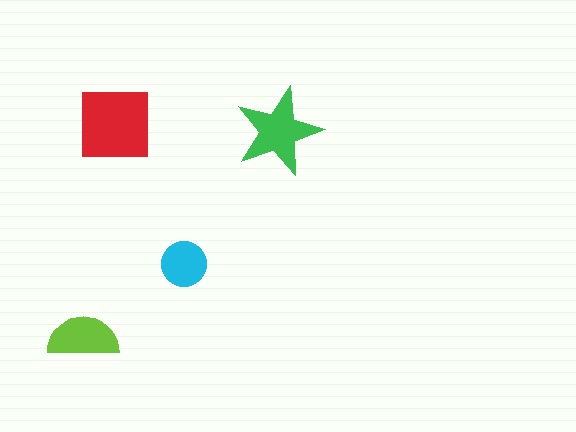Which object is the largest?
The red square.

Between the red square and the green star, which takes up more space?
The red square.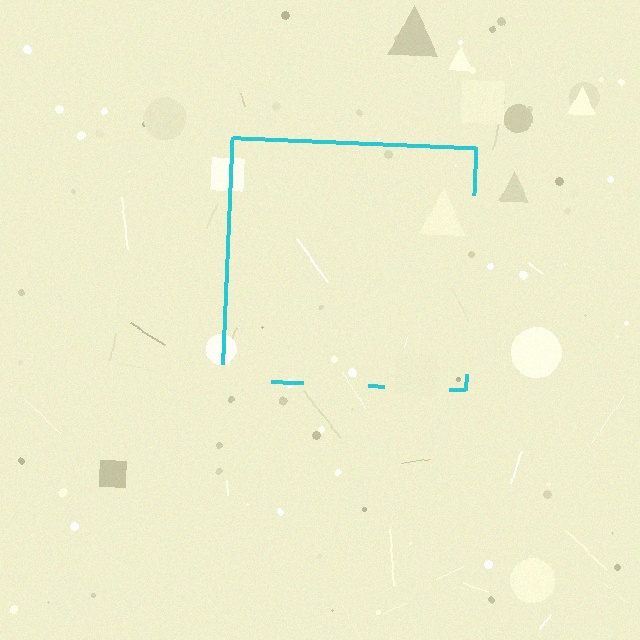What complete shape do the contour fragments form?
The contour fragments form a square.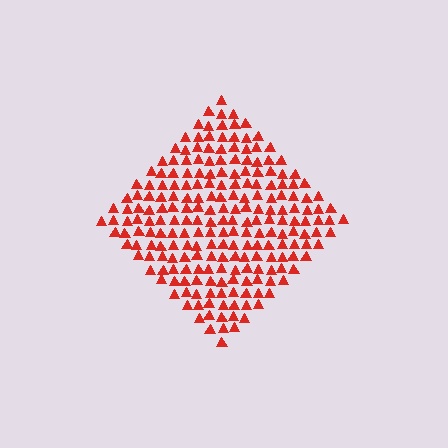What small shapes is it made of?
It is made of small triangles.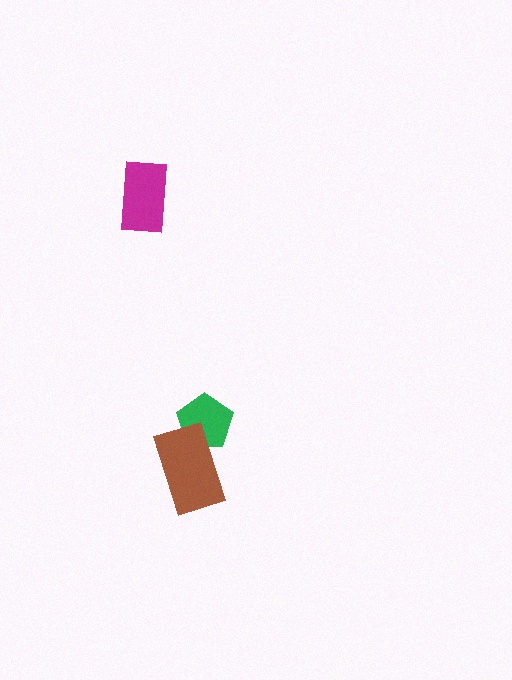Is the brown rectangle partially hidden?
No, no other shape covers it.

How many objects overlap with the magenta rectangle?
0 objects overlap with the magenta rectangle.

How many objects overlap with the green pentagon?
1 object overlaps with the green pentagon.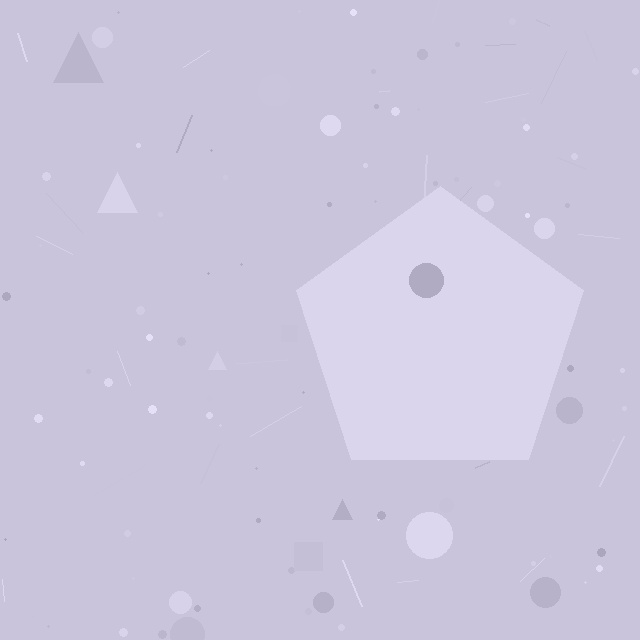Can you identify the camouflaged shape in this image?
The camouflaged shape is a pentagon.